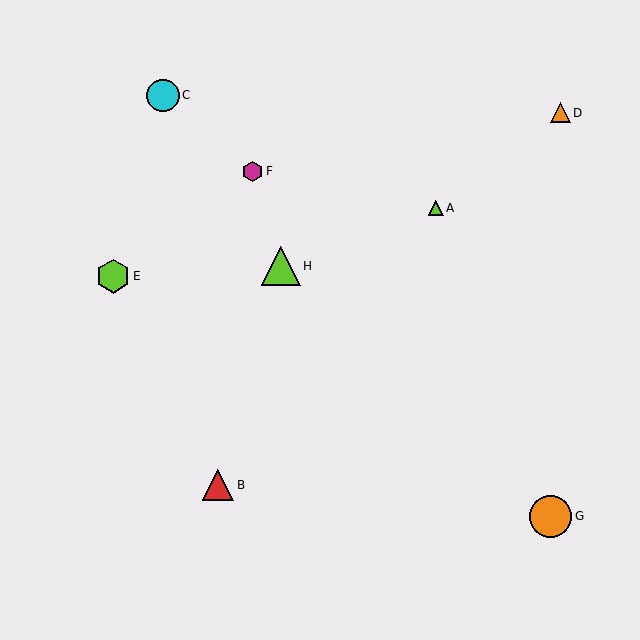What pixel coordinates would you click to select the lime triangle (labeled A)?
Click at (436, 208) to select the lime triangle A.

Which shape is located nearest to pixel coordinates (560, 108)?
The orange triangle (labeled D) at (560, 113) is nearest to that location.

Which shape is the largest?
The orange circle (labeled G) is the largest.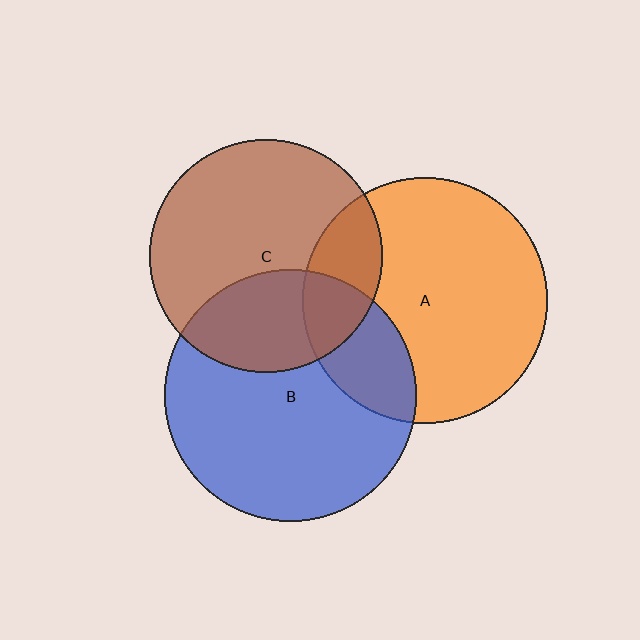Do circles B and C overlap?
Yes.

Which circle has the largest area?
Circle B (blue).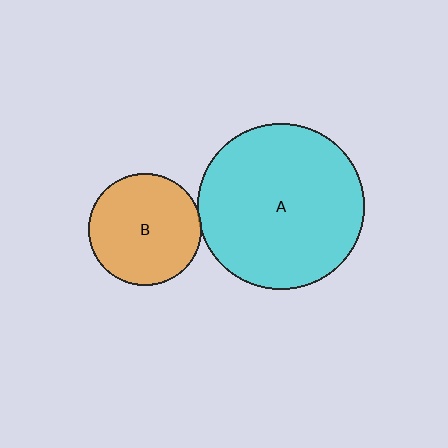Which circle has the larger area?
Circle A (cyan).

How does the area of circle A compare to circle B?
Approximately 2.2 times.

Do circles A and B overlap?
Yes.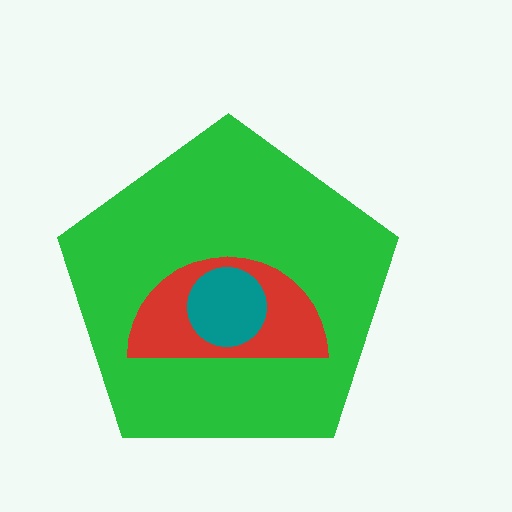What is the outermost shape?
The green pentagon.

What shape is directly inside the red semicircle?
The teal circle.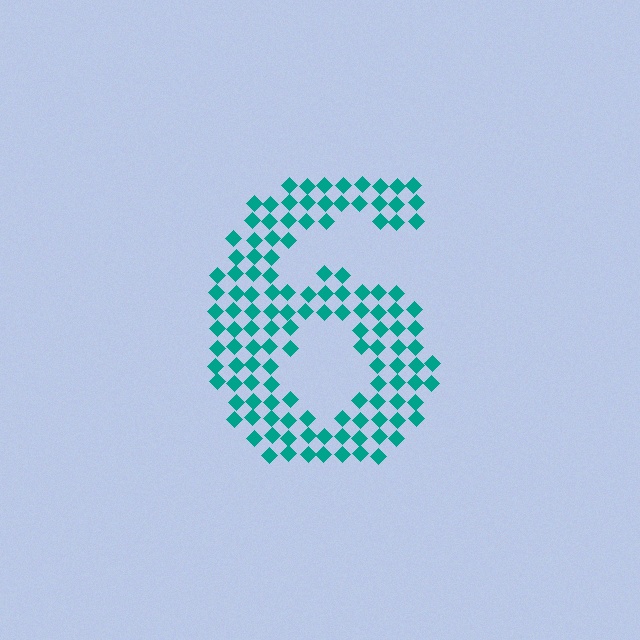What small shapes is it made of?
It is made of small diamonds.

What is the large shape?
The large shape is the digit 6.